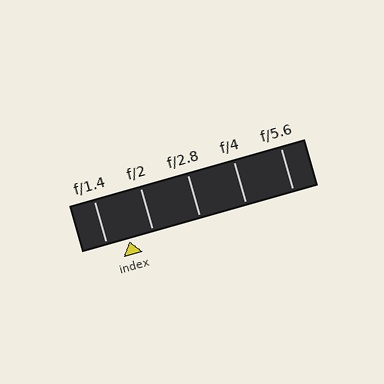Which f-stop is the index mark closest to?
The index mark is closest to f/1.4.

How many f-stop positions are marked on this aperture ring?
There are 5 f-stop positions marked.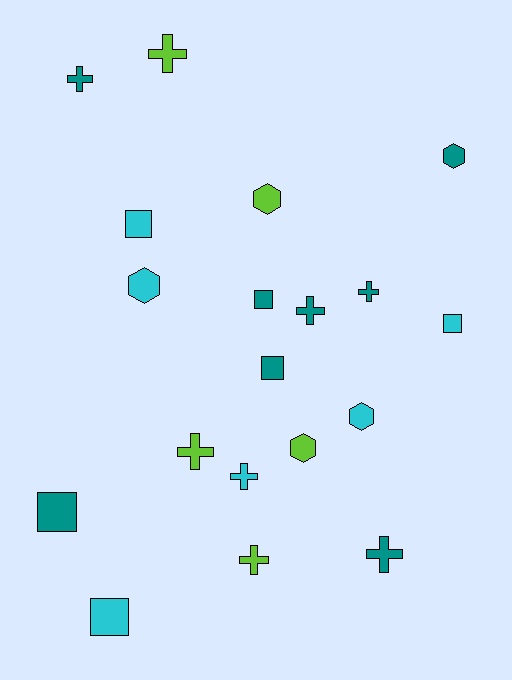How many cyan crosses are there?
There is 1 cyan cross.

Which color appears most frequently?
Teal, with 8 objects.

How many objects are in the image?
There are 19 objects.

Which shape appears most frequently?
Cross, with 8 objects.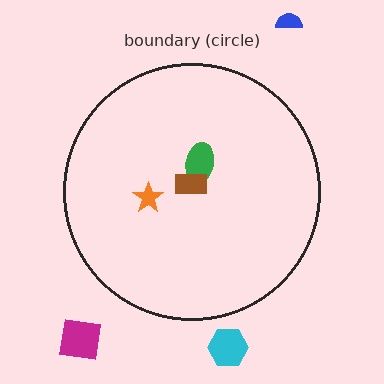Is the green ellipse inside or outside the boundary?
Inside.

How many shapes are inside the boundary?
3 inside, 3 outside.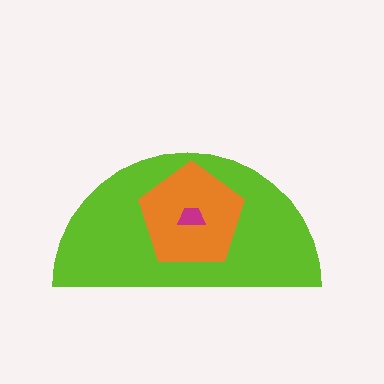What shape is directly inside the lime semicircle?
The orange pentagon.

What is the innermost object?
The magenta trapezoid.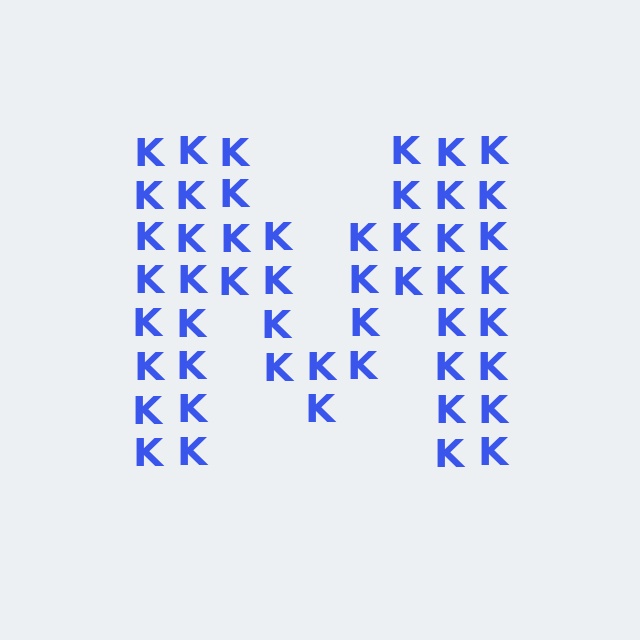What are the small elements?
The small elements are letter K's.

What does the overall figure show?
The overall figure shows the letter M.